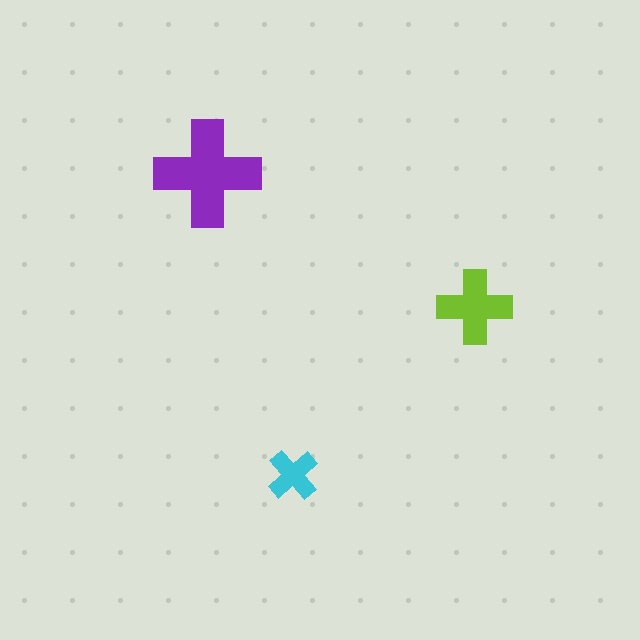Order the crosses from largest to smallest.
the purple one, the lime one, the cyan one.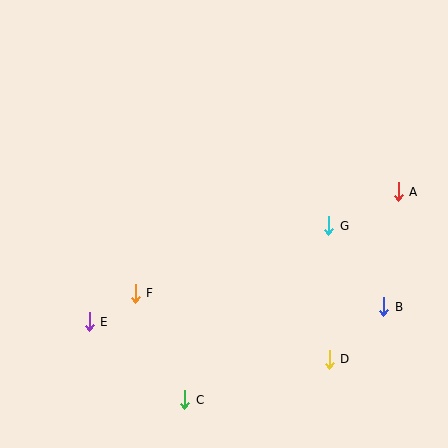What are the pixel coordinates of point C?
Point C is at (185, 400).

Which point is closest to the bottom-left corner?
Point E is closest to the bottom-left corner.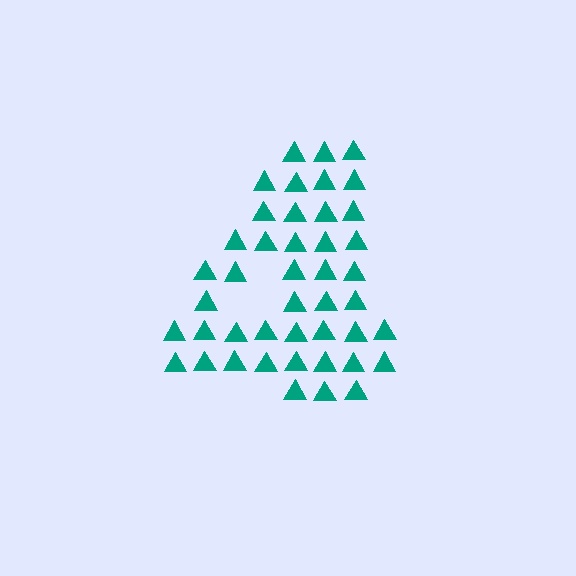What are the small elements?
The small elements are triangles.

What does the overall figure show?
The overall figure shows the digit 4.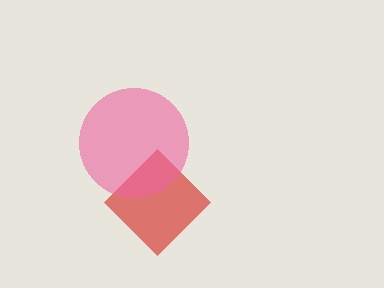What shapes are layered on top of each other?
The layered shapes are: a red diamond, a pink circle.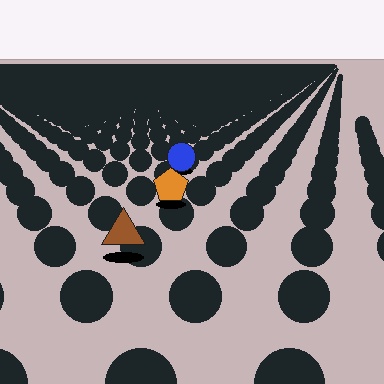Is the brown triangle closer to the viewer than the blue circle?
Yes. The brown triangle is closer — you can tell from the texture gradient: the ground texture is coarser near it.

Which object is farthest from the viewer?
The blue circle is farthest from the viewer. It appears smaller and the ground texture around it is denser.